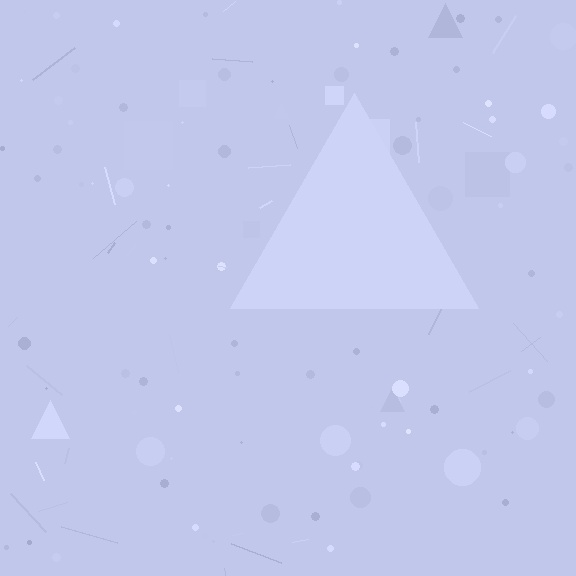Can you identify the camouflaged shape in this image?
The camouflaged shape is a triangle.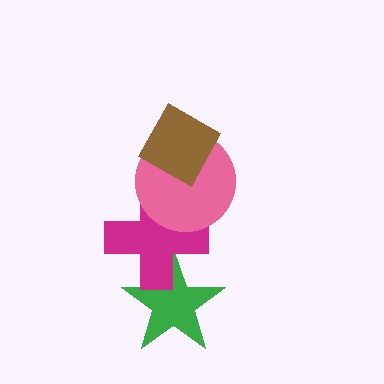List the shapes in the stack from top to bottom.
From top to bottom: the brown diamond, the pink circle, the magenta cross, the green star.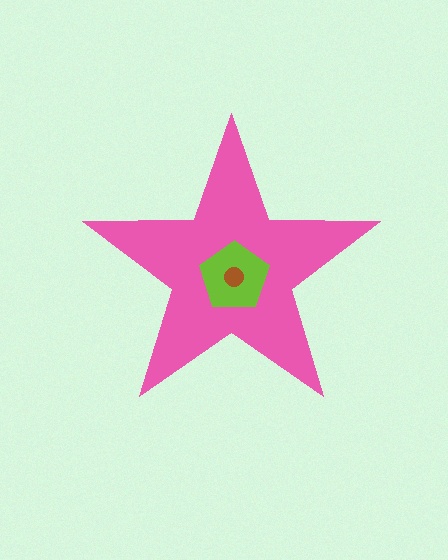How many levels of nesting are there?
3.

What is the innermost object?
The brown circle.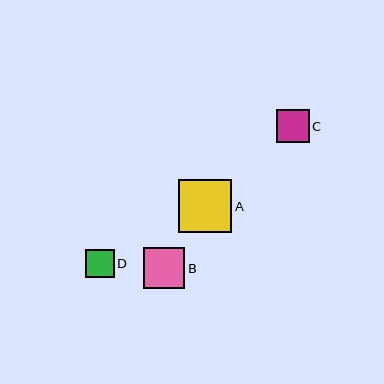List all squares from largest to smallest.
From largest to smallest: A, B, C, D.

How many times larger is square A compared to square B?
Square A is approximately 1.3 times the size of square B.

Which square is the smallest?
Square D is the smallest with a size of approximately 28 pixels.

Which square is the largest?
Square A is the largest with a size of approximately 53 pixels.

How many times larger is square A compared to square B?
Square A is approximately 1.3 times the size of square B.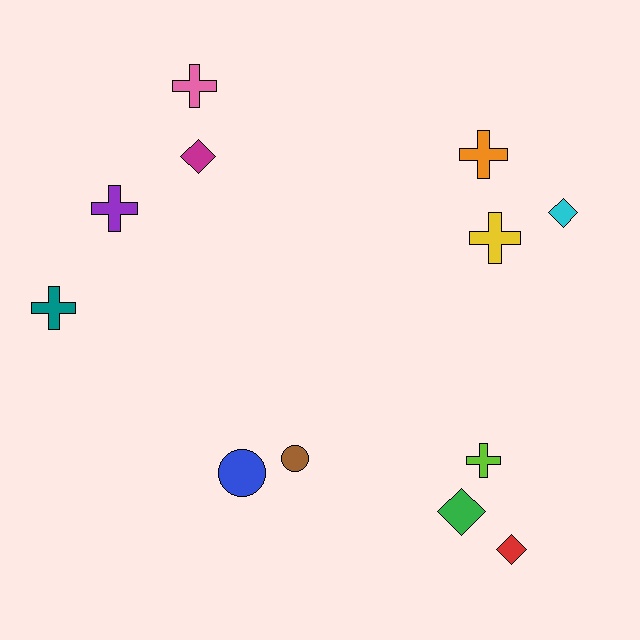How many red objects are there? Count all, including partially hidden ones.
There is 1 red object.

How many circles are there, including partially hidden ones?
There are 2 circles.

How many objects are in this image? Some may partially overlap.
There are 12 objects.